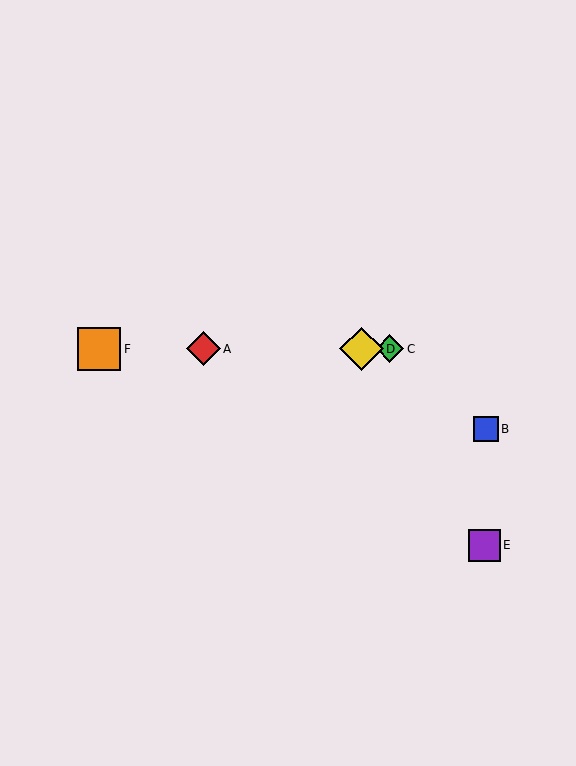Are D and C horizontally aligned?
Yes, both are at y≈349.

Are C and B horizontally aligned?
No, C is at y≈349 and B is at y≈429.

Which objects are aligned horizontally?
Objects A, C, D, F are aligned horizontally.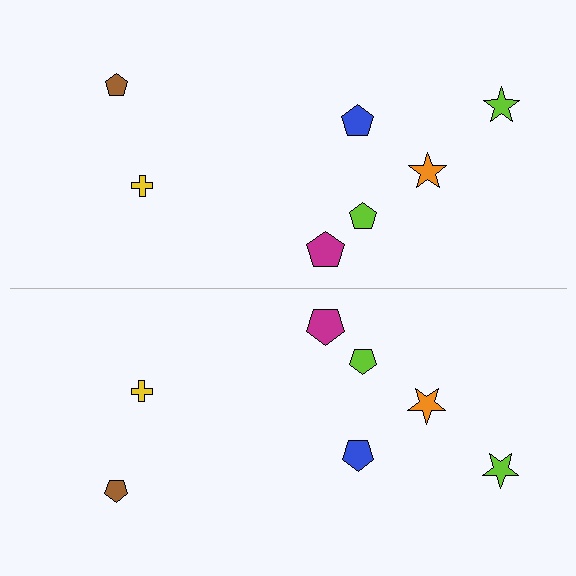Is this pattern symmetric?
Yes, this pattern has bilateral (reflection) symmetry.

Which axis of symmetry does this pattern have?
The pattern has a horizontal axis of symmetry running through the center of the image.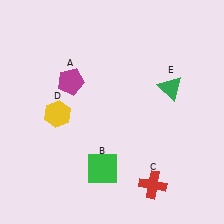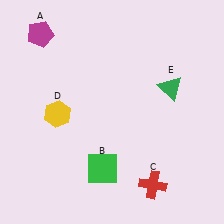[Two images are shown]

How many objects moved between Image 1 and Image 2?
1 object moved between the two images.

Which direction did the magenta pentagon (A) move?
The magenta pentagon (A) moved up.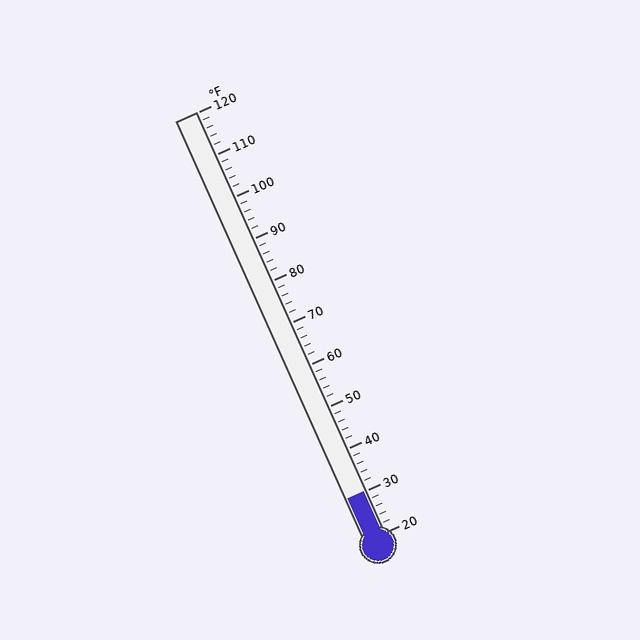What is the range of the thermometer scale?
The thermometer scale ranges from 20°F to 120°F.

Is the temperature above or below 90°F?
The temperature is below 90°F.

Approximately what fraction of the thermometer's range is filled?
The thermometer is filled to approximately 10% of its range.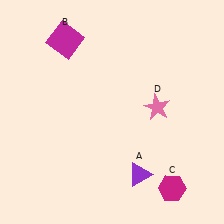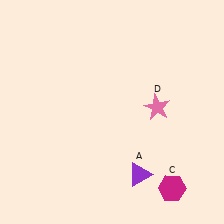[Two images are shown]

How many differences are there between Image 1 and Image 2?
There is 1 difference between the two images.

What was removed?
The magenta square (B) was removed in Image 2.